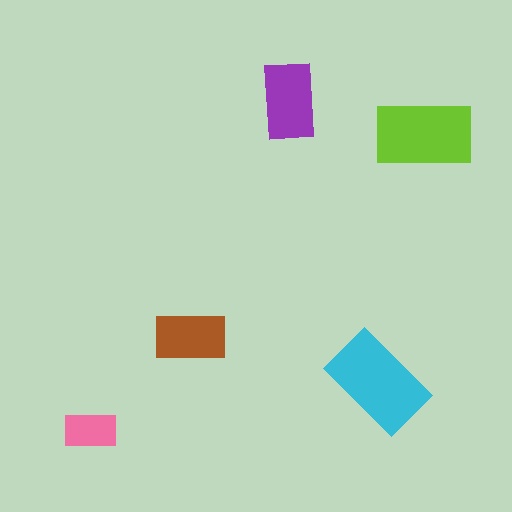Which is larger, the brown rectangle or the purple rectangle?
The purple one.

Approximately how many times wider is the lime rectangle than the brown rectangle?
About 1.5 times wider.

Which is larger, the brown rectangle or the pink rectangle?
The brown one.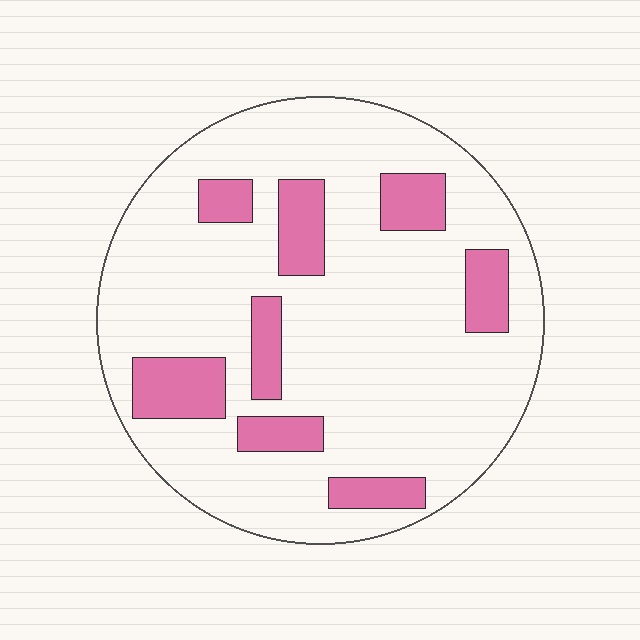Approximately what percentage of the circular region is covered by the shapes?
Approximately 20%.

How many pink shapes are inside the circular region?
8.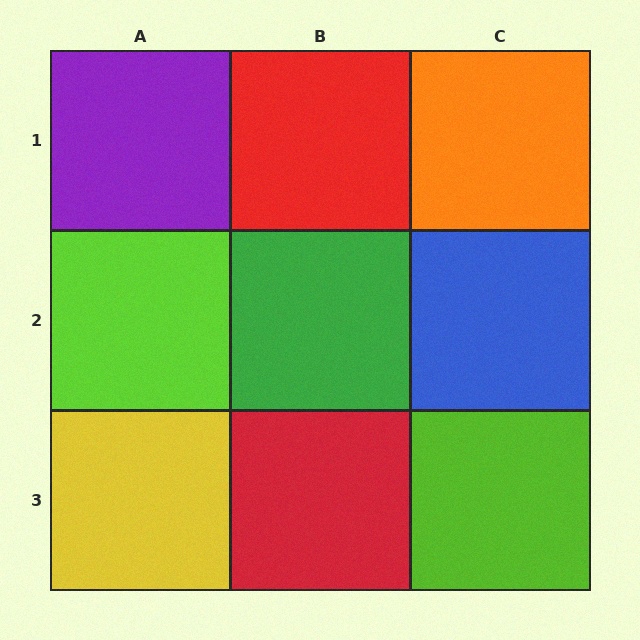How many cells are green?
1 cell is green.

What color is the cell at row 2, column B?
Green.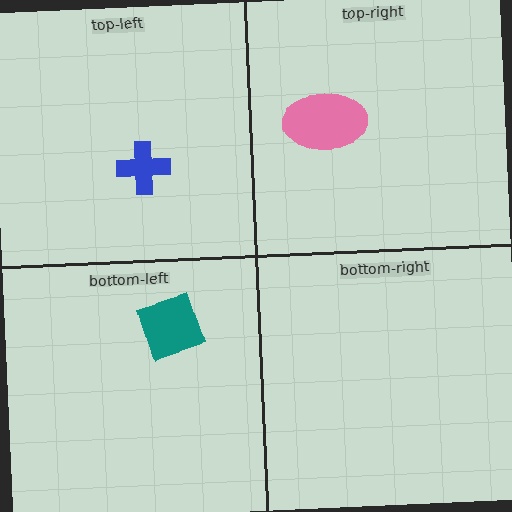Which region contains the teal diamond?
The bottom-left region.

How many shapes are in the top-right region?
1.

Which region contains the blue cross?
The top-left region.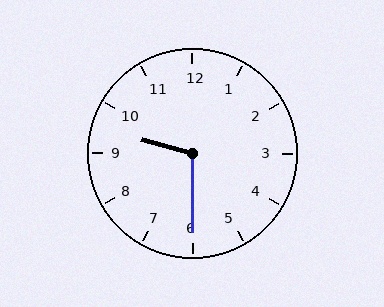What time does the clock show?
9:30.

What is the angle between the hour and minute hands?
Approximately 105 degrees.